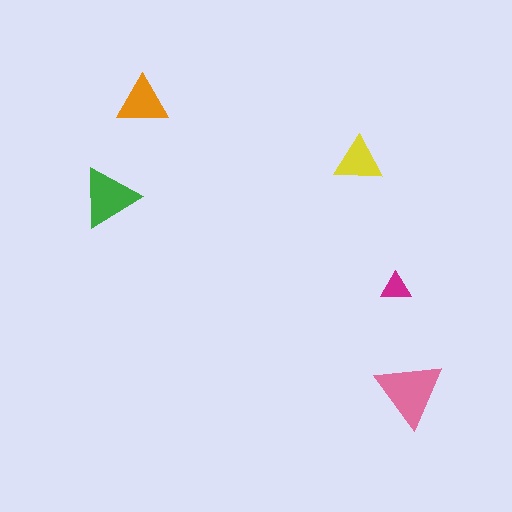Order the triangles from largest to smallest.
the pink one, the green one, the orange one, the yellow one, the magenta one.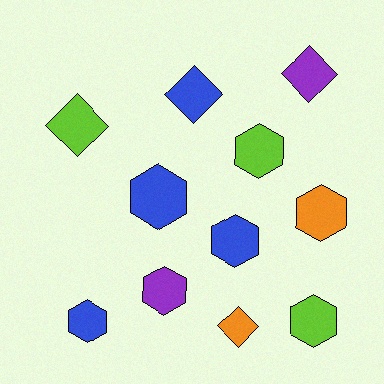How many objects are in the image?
There are 11 objects.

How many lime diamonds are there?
There is 1 lime diamond.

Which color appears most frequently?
Blue, with 4 objects.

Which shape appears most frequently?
Hexagon, with 7 objects.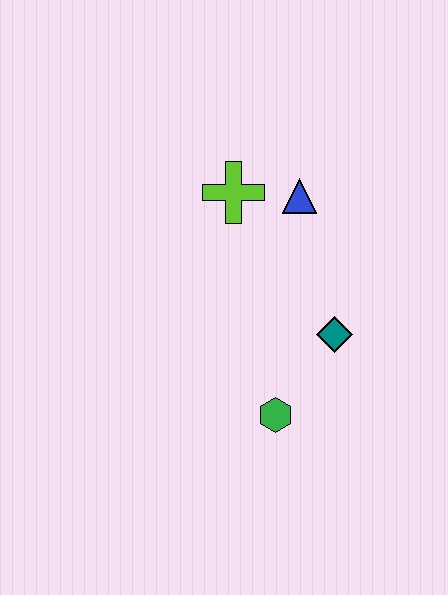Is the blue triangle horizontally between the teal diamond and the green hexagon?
Yes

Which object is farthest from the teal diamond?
The lime cross is farthest from the teal diamond.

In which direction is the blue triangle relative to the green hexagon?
The blue triangle is above the green hexagon.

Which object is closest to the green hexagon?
The teal diamond is closest to the green hexagon.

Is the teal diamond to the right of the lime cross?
Yes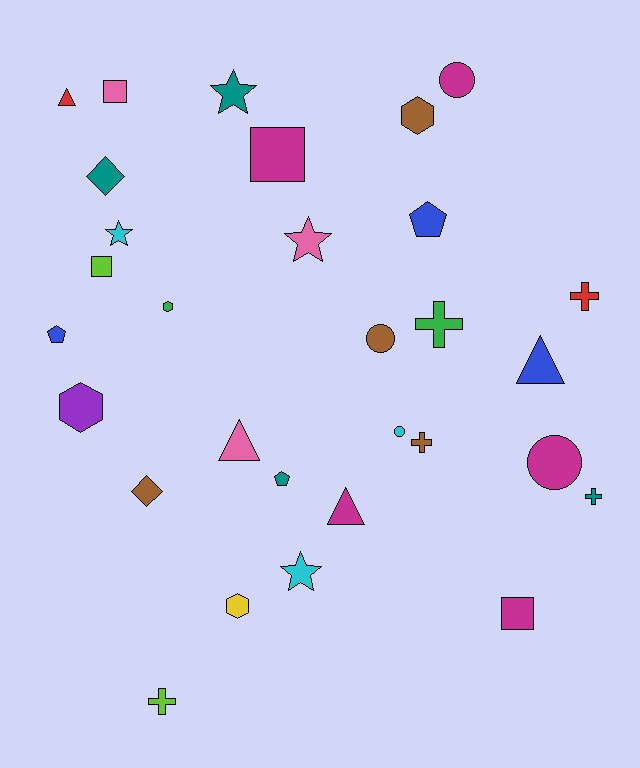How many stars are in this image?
There are 4 stars.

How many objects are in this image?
There are 30 objects.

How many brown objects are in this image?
There are 4 brown objects.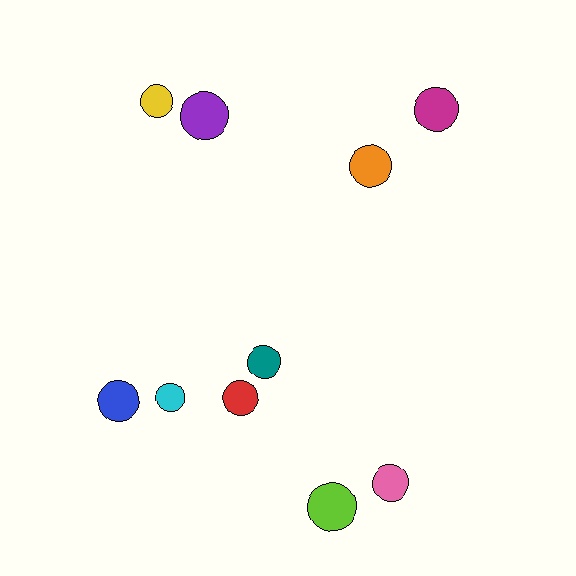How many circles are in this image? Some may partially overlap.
There are 10 circles.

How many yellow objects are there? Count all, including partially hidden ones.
There is 1 yellow object.